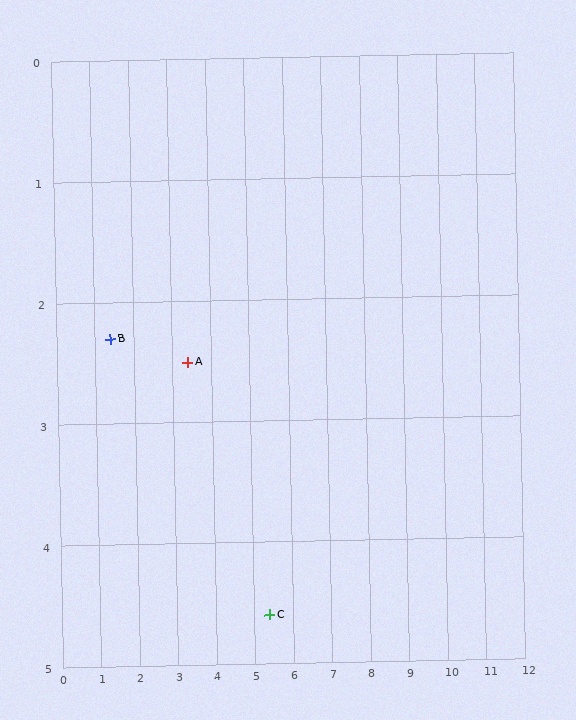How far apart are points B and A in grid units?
Points B and A are about 2.0 grid units apart.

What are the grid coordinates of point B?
Point B is at approximately (1.4, 2.3).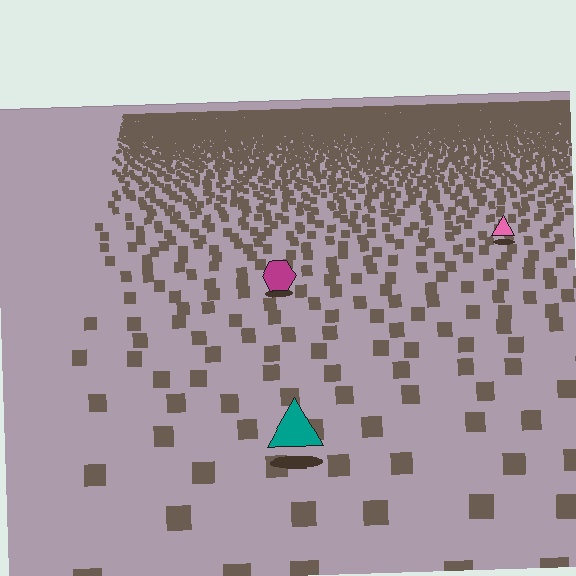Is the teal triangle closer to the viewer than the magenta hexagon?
Yes. The teal triangle is closer — you can tell from the texture gradient: the ground texture is coarser near it.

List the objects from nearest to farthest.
From nearest to farthest: the teal triangle, the magenta hexagon, the pink triangle.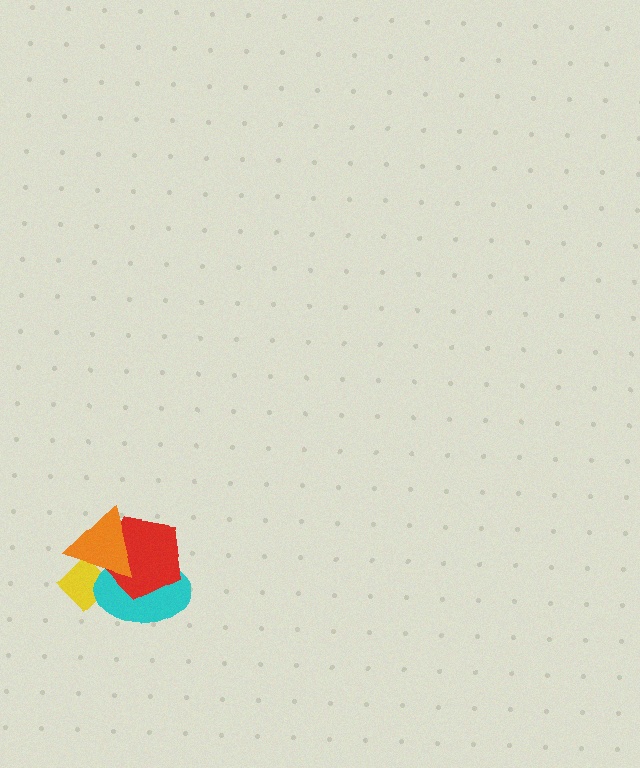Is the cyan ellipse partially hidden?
Yes, it is partially covered by another shape.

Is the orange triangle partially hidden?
No, no other shape covers it.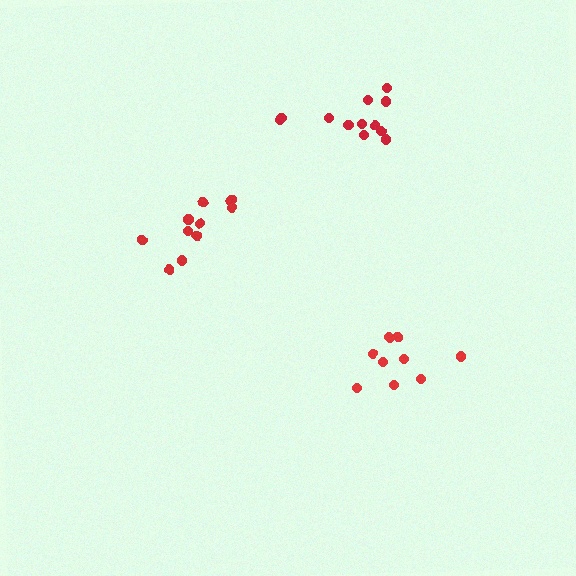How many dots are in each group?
Group 1: 12 dots, Group 2: 9 dots, Group 3: 11 dots (32 total).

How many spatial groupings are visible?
There are 3 spatial groupings.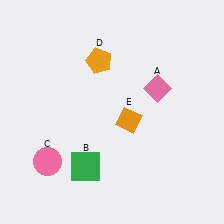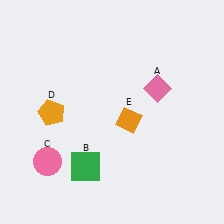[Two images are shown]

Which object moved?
The orange pentagon (D) moved down.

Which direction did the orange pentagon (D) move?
The orange pentagon (D) moved down.